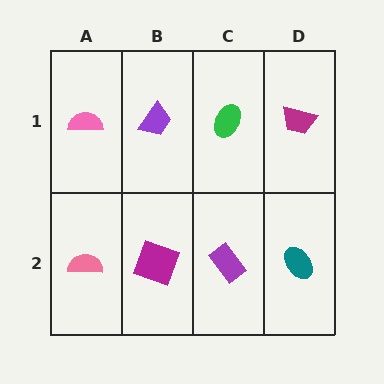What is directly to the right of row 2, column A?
A magenta square.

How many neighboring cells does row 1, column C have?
3.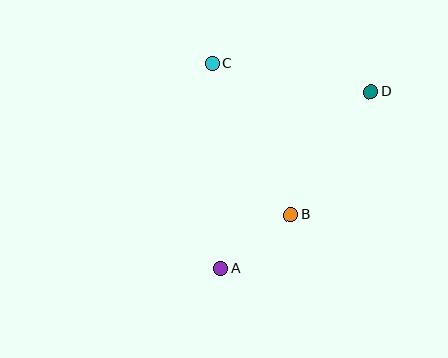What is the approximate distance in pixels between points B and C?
The distance between B and C is approximately 170 pixels.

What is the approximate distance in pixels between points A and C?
The distance between A and C is approximately 205 pixels.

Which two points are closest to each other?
Points A and B are closest to each other.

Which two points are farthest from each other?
Points A and D are farthest from each other.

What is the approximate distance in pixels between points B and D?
The distance between B and D is approximately 147 pixels.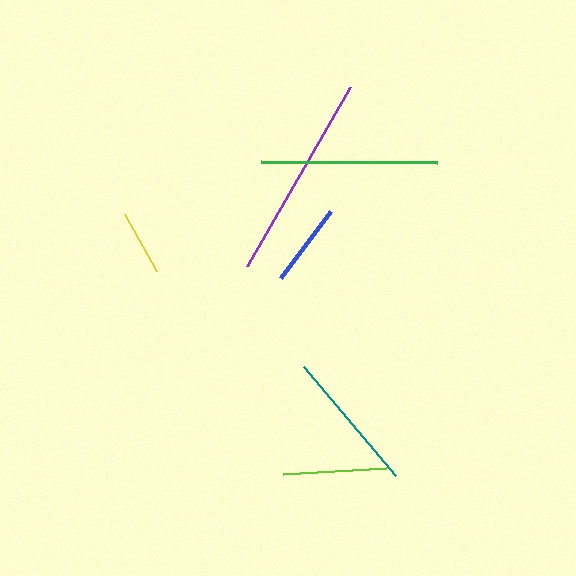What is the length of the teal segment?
The teal segment is approximately 143 pixels long.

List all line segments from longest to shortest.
From longest to shortest: purple, green, teal, lime, blue, yellow.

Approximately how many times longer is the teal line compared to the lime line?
The teal line is approximately 1.4 times the length of the lime line.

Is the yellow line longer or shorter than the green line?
The green line is longer than the yellow line.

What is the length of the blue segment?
The blue segment is approximately 83 pixels long.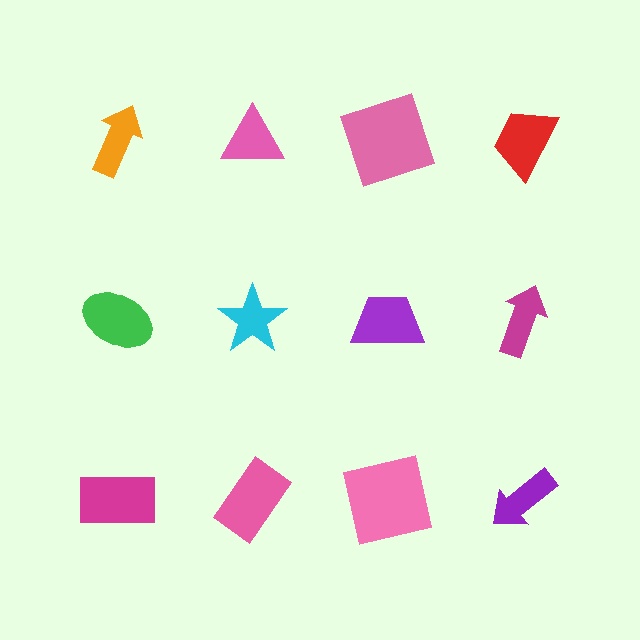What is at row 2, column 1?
A green ellipse.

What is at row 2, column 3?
A purple trapezoid.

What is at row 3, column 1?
A magenta rectangle.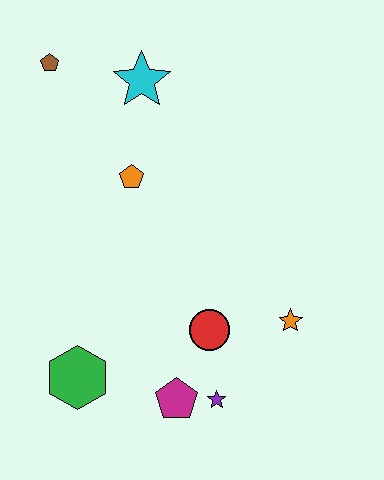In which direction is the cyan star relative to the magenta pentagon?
The cyan star is above the magenta pentagon.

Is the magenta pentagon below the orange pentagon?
Yes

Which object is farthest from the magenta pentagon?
The brown pentagon is farthest from the magenta pentagon.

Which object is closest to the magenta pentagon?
The purple star is closest to the magenta pentagon.